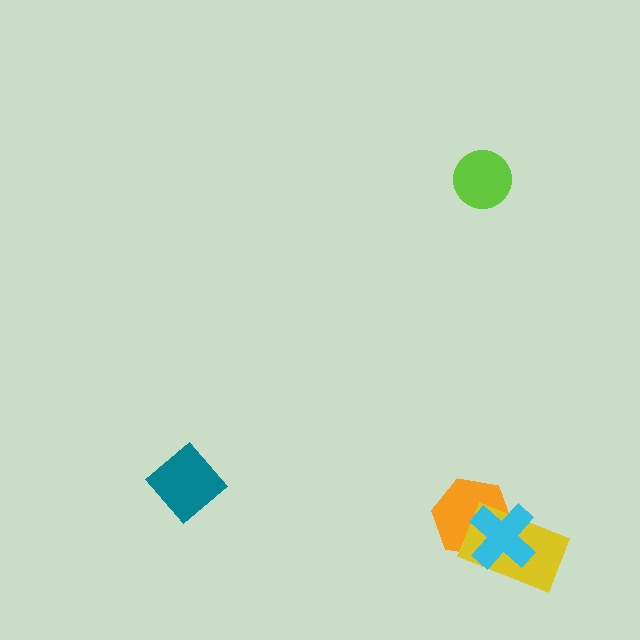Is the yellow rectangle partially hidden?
Yes, it is partially covered by another shape.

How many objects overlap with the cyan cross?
2 objects overlap with the cyan cross.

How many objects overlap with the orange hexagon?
2 objects overlap with the orange hexagon.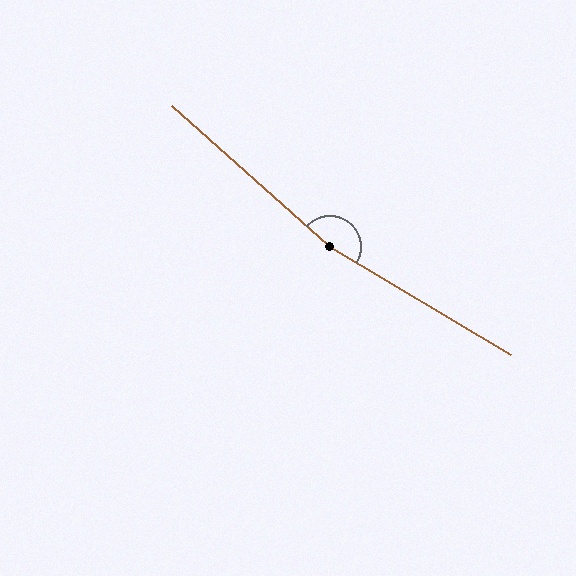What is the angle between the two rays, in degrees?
Approximately 169 degrees.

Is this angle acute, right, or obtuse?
It is obtuse.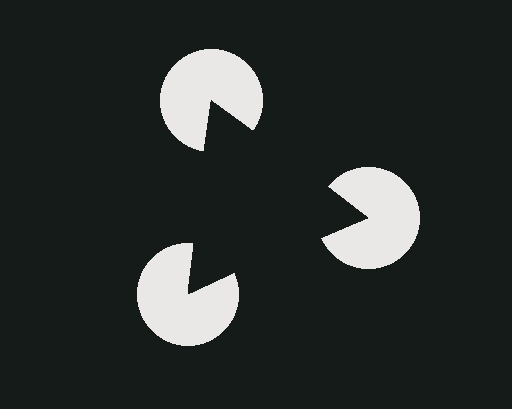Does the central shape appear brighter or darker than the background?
It typically appears slightly darker than the background, even though no actual brightness change is drawn.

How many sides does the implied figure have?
3 sides.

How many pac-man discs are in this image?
There are 3 — one at each vertex of the illusory triangle.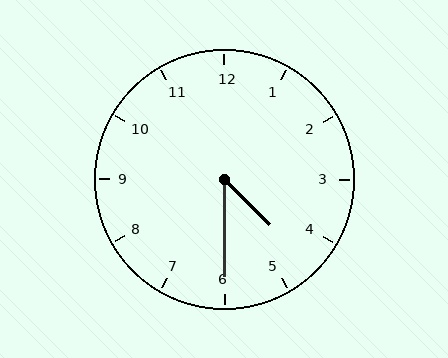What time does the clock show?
4:30.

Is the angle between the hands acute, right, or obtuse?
It is acute.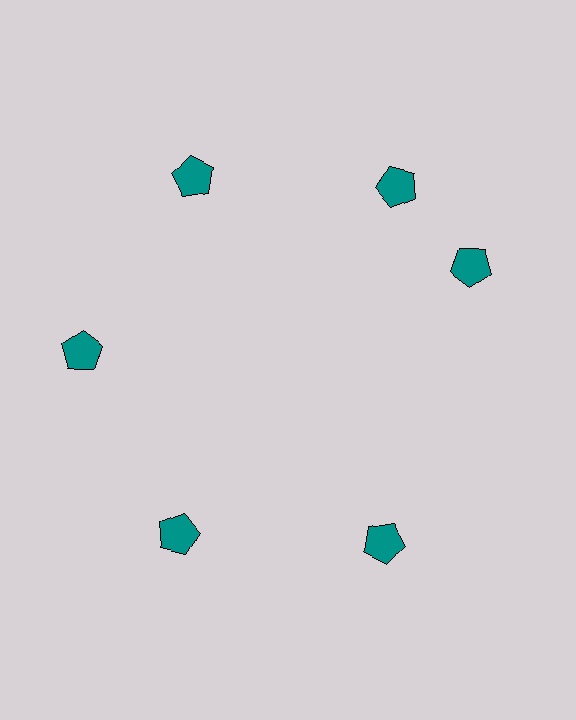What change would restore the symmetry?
The symmetry would be restored by rotating it back into even spacing with its neighbors so that all 6 pentagons sit at equal angles and equal distance from the center.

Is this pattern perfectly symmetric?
No. The 6 teal pentagons are arranged in a ring, but one element near the 3 o'clock position is rotated out of alignment along the ring, breaking the 6-fold rotational symmetry.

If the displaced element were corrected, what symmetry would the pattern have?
It would have 6-fold rotational symmetry — the pattern would map onto itself every 60 degrees.